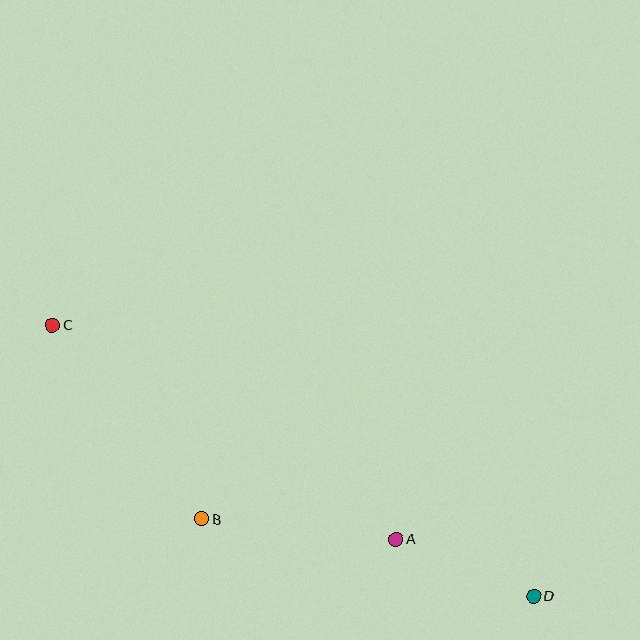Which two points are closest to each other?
Points A and D are closest to each other.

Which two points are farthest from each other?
Points C and D are farthest from each other.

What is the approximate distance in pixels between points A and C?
The distance between A and C is approximately 405 pixels.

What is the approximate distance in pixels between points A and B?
The distance between A and B is approximately 196 pixels.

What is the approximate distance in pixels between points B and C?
The distance between B and C is approximately 245 pixels.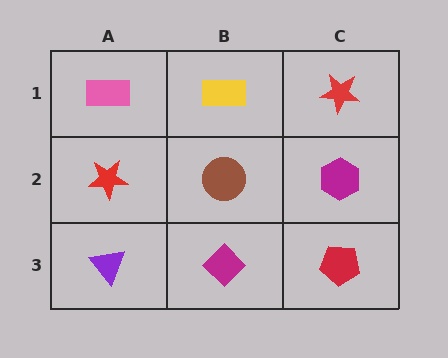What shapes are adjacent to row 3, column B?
A brown circle (row 2, column B), a purple triangle (row 3, column A), a red pentagon (row 3, column C).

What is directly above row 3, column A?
A red star.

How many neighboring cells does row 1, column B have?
3.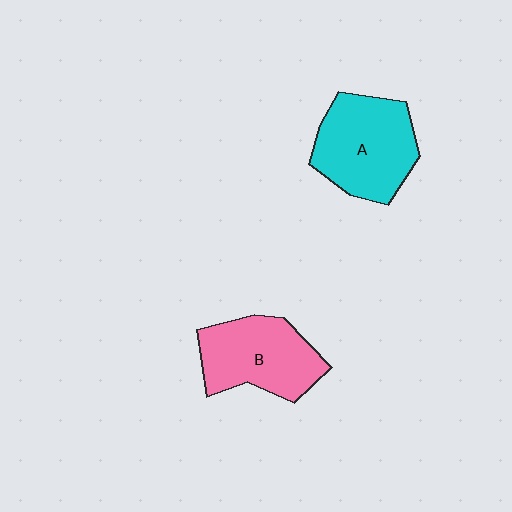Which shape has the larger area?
Shape A (cyan).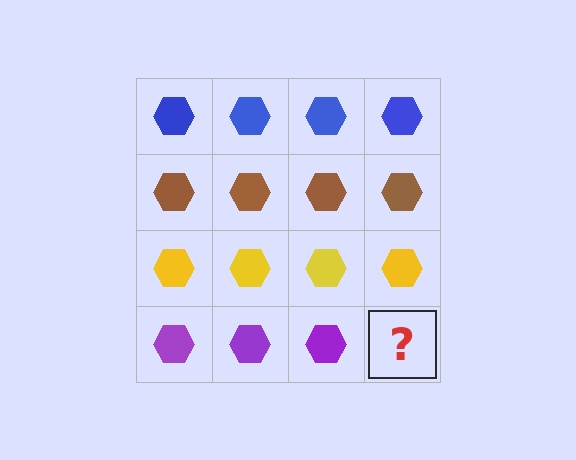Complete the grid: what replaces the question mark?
The question mark should be replaced with a purple hexagon.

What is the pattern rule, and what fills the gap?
The rule is that each row has a consistent color. The gap should be filled with a purple hexagon.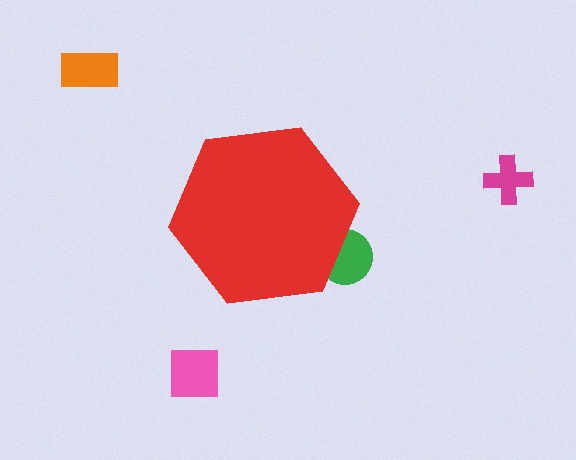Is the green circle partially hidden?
Yes, the green circle is partially hidden behind the red hexagon.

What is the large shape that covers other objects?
A red hexagon.